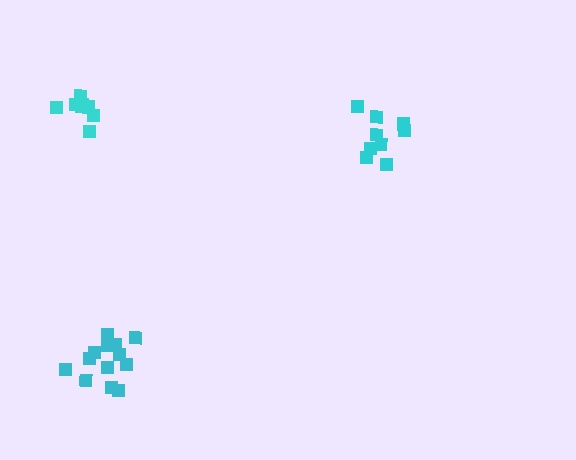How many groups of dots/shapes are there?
There are 3 groups.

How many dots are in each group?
Group 1: 9 dots, Group 2: 13 dots, Group 3: 8 dots (30 total).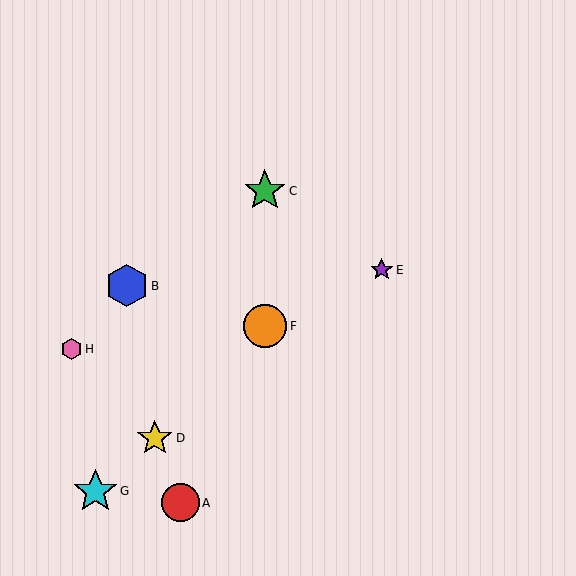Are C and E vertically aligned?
No, C is at x≈265 and E is at x≈382.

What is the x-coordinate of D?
Object D is at x≈155.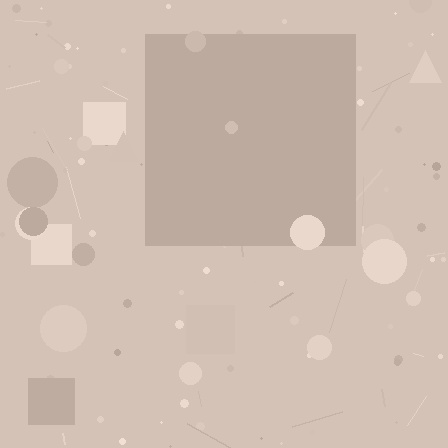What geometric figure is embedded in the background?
A square is embedded in the background.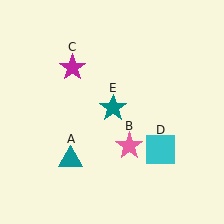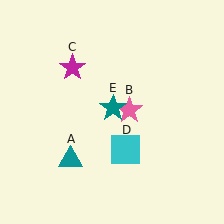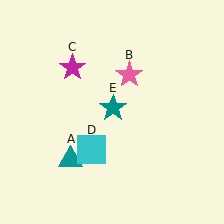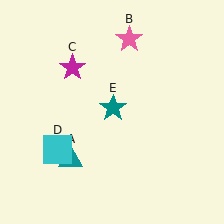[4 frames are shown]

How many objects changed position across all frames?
2 objects changed position: pink star (object B), cyan square (object D).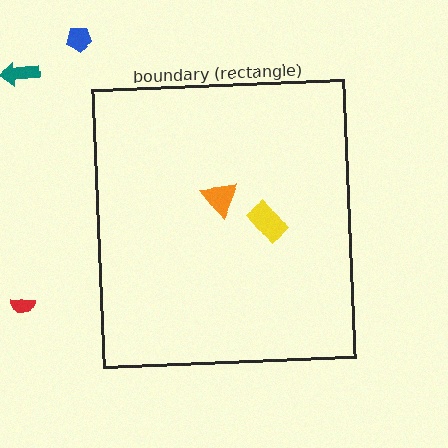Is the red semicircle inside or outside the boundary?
Outside.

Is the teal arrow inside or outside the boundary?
Outside.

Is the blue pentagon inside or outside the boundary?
Outside.